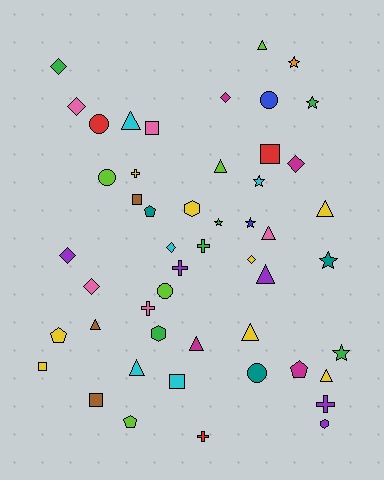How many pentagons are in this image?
There are 4 pentagons.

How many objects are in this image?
There are 50 objects.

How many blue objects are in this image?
There are 2 blue objects.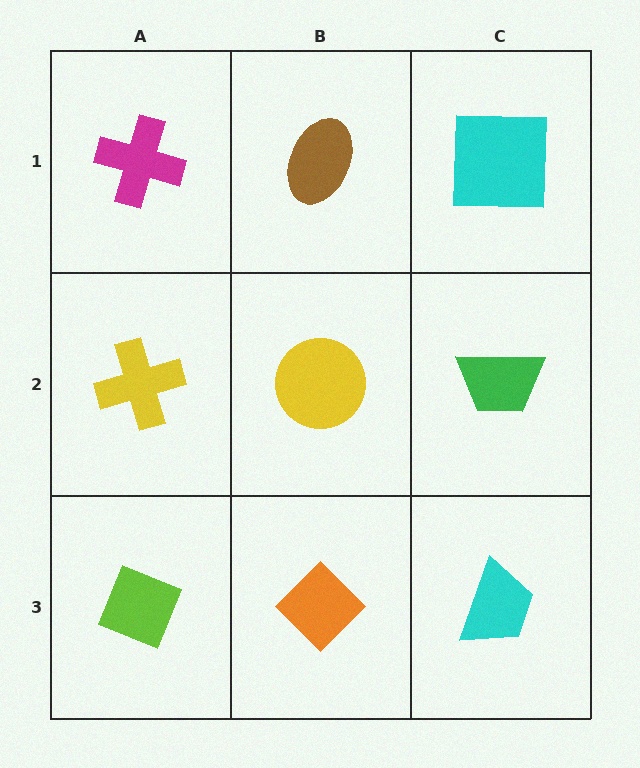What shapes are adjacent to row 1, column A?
A yellow cross (row 2, column A), a brown ellipse (row 1, column B).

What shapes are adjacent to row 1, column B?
A yellow circle (row 2, column B), a magenta cross (row 1, column A), a cyan square (row 1, column C).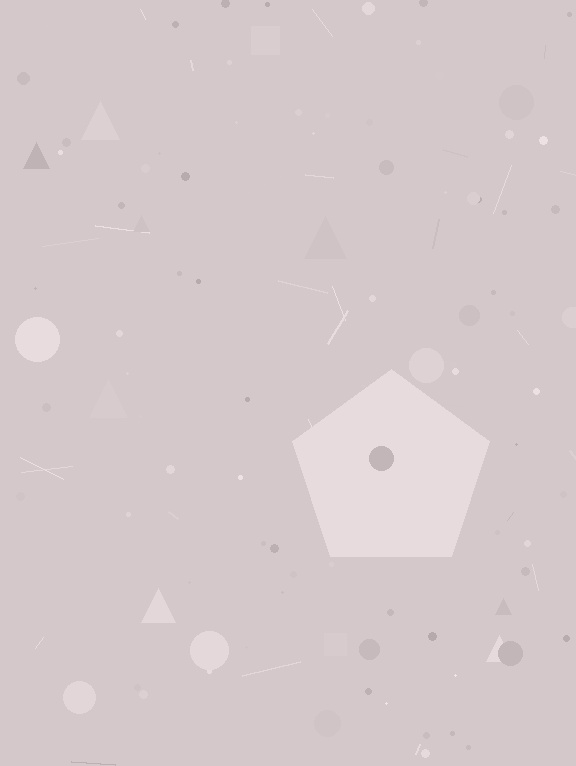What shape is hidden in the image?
A pentagon is hidden in the image.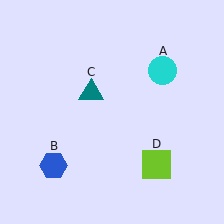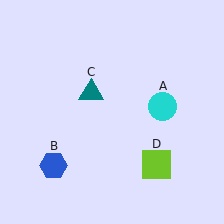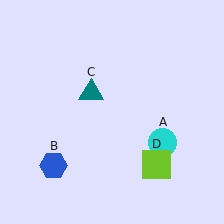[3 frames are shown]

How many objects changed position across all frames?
1 object changed position: cyan circle (object A).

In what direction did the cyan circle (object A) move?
The cyan circle (object A) moved down.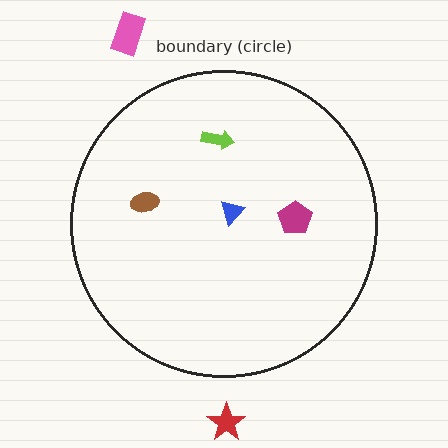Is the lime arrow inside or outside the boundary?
Inside.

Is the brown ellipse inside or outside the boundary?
Inside.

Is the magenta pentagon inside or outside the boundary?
Inside.